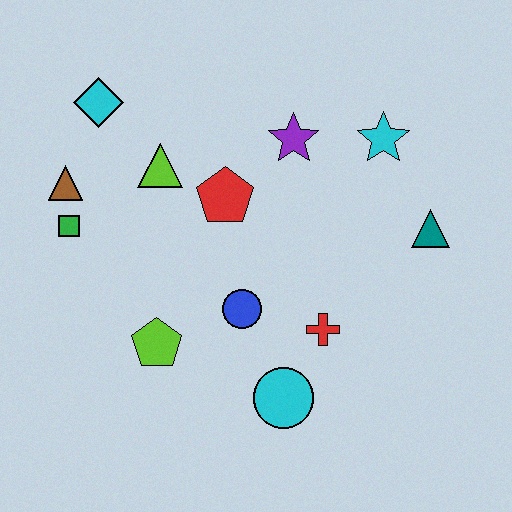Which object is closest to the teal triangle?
The cyan star is closest to the teal triangle.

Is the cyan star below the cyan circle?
No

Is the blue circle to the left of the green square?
No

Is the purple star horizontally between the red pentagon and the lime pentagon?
No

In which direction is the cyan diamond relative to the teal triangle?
The cyan diamond is to the left of the teal triangle.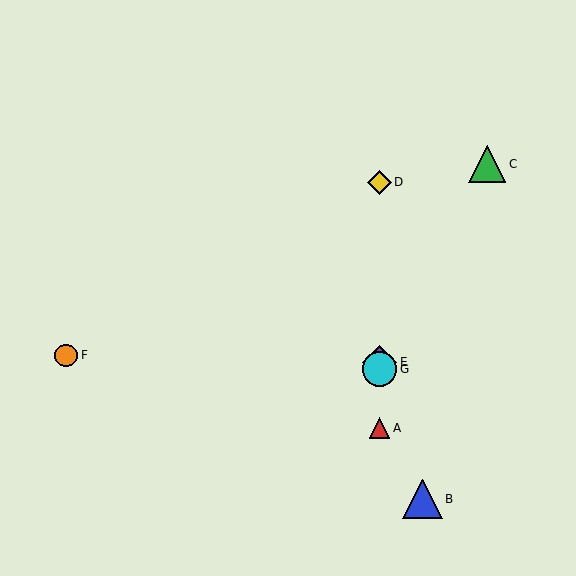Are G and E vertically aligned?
Yes, both are at x≈380.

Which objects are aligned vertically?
Objects A, D, E, G are aligned vertically.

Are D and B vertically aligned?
No, D is at x≈380 and B is at x≈422.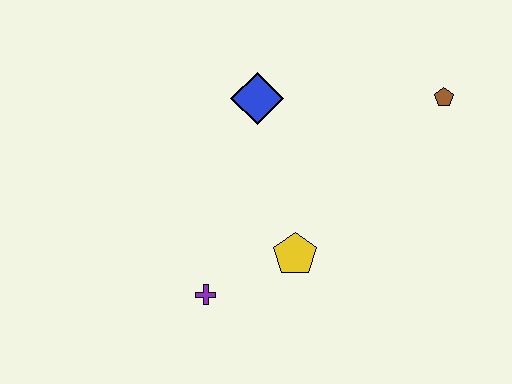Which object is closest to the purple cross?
The yellow pentagon is closest to the purple cross.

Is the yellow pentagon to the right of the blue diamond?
Yes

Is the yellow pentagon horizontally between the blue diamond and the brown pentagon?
Yes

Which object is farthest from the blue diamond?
The purple cross is farthest from the blue diamond.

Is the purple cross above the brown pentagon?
No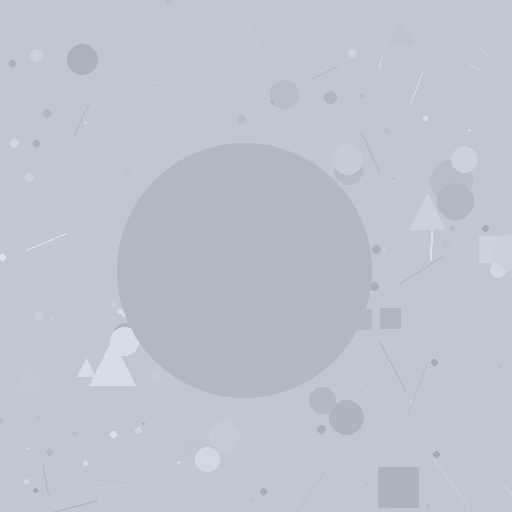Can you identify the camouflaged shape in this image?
The camouflaged shape is a circle.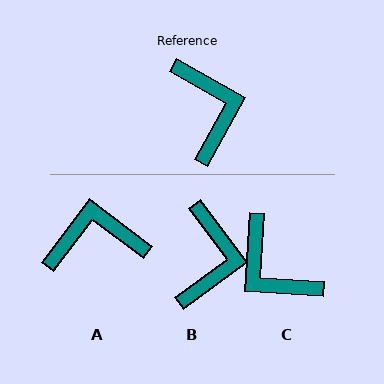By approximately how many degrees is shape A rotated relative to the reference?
Approximately 82 degrees counter-clockwise.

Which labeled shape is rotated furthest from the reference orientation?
C, about 154 degrees away.